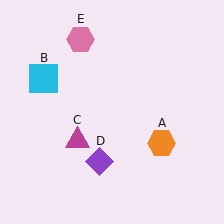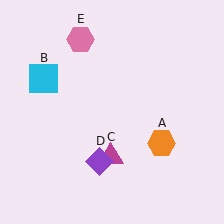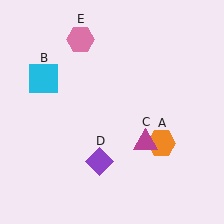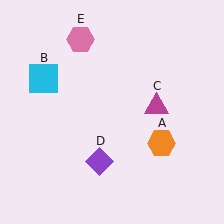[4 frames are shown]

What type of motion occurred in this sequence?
The magenta triangle (object C) rotated counterclockwise around the center of the scene.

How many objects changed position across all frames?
1 object changed position: magenta triangle (object C).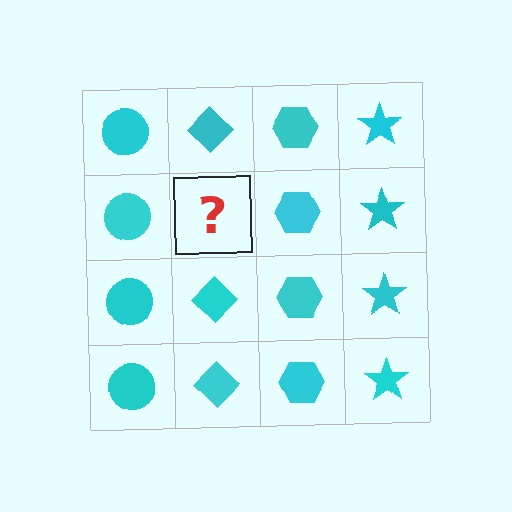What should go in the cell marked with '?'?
The missing cell should contain a cyan diamond.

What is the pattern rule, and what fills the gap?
The rule is that each column has a consistent shape. The gap should be filled with a cyan diamond.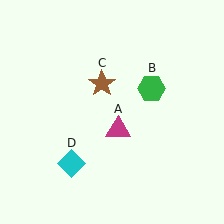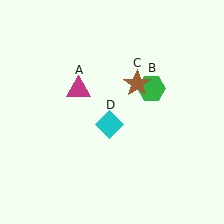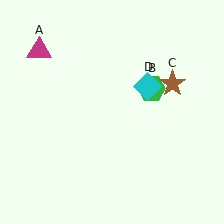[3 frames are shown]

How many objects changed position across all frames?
3 objects changed position: magenta triangle (object A), brown star (object C), cyan diamond (object D).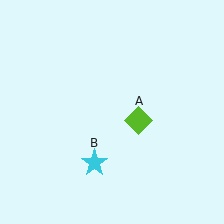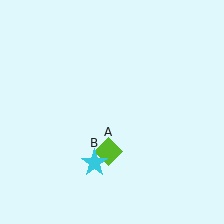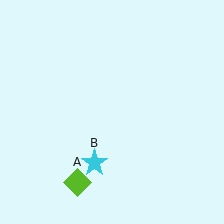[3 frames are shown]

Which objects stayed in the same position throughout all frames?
Cyan star (object B) remained stationary.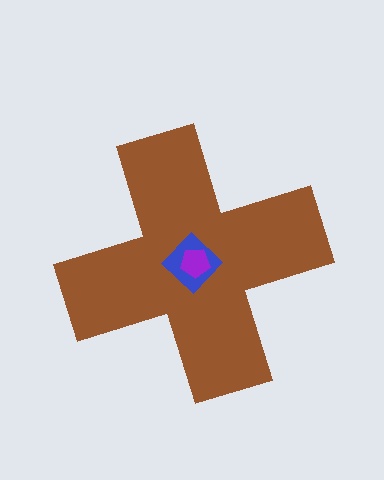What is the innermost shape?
The purple pentagon.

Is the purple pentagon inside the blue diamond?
Yes.